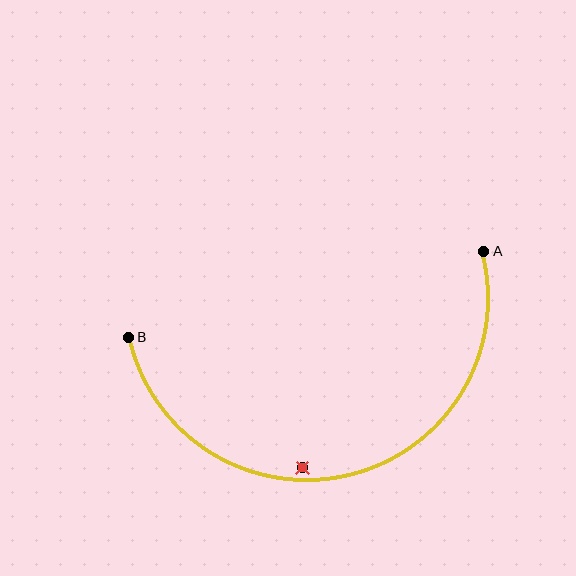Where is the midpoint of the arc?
The arc midpoint is the point on the curve farthest from the straight line joining A and B. It sits below that line.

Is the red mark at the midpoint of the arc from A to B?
No — the red mark does not lie on the arc at all. It sits slightly inside the curve.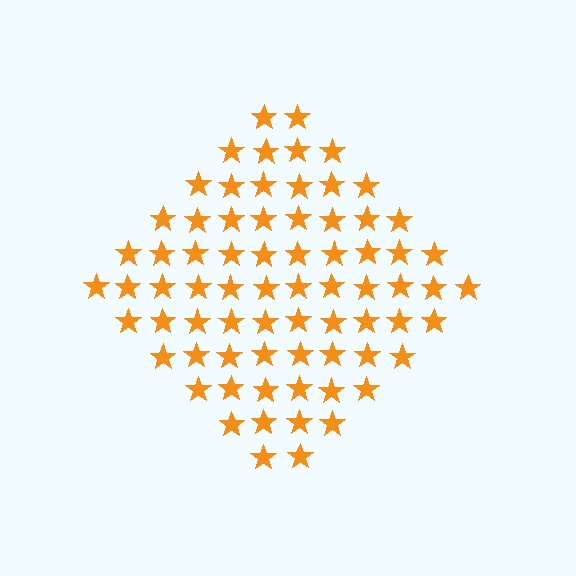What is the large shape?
The large shape is a diamond.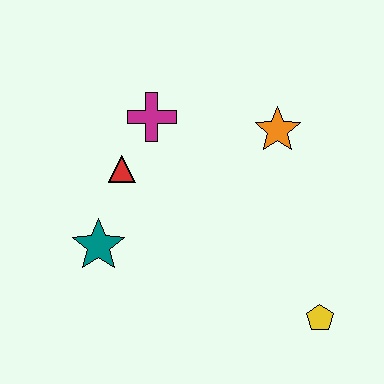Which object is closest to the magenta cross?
The red triangle is closest to the magenta cross.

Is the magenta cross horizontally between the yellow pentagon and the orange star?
No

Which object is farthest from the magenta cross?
The yellow pentagon is farthest from the magenta cross.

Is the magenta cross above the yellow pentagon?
Yes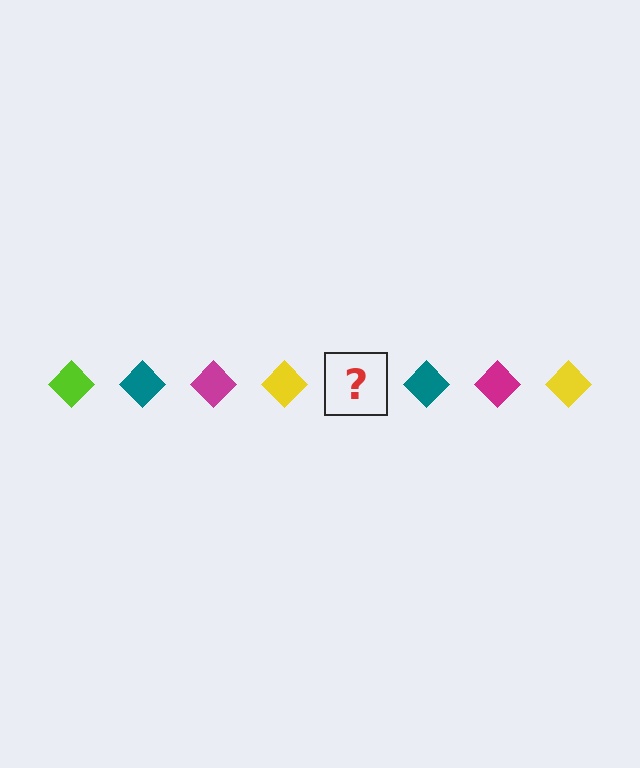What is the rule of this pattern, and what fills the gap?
The rule is that the pattern cycles through lime, teal, magenta, yellow diamonds. The gap should be filled with a lime diamond.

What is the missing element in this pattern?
The missing element is a lime diamond.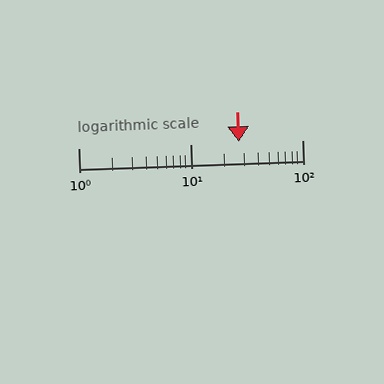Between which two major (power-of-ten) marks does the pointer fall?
The pointer is between 10 and 100.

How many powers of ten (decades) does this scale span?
The scale spans 2 decades, from 1 to 100.